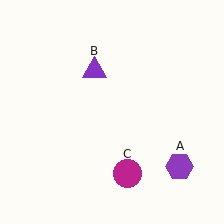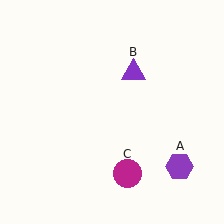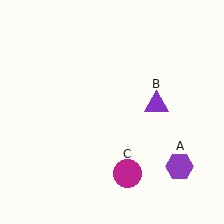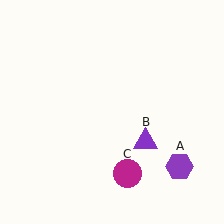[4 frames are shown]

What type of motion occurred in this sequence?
The purple triangle (object B) rotated clockwise around the center of the scene.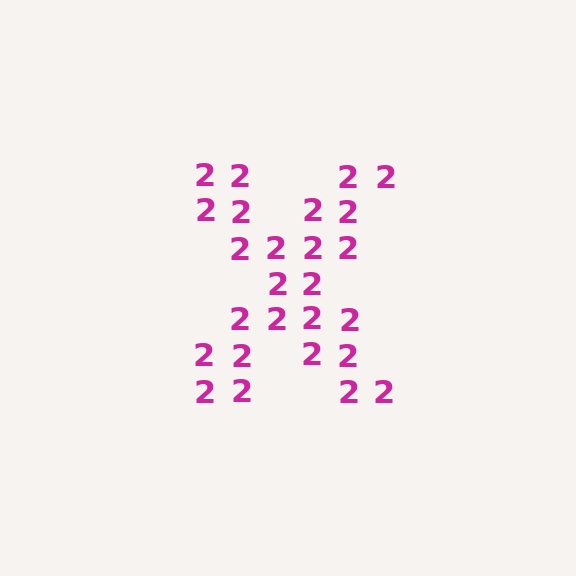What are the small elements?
The small elements are digit 2's.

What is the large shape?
The large shape is the letter X.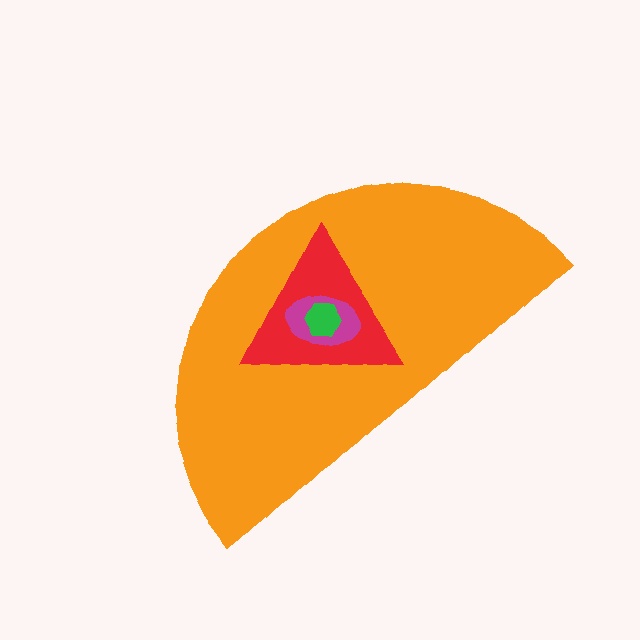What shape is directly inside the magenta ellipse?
The green hexagon.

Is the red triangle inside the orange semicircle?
Yes.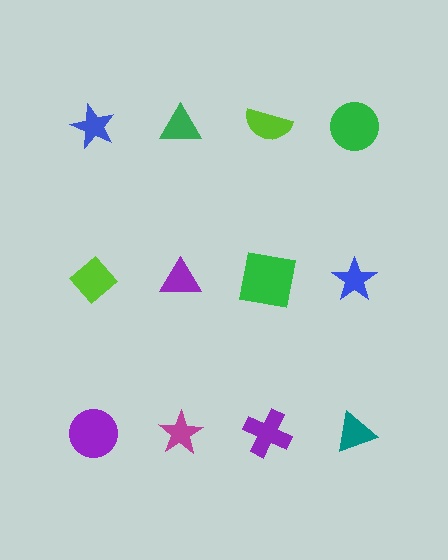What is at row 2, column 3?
A green square.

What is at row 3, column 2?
A magenta star.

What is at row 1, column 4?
A green circle.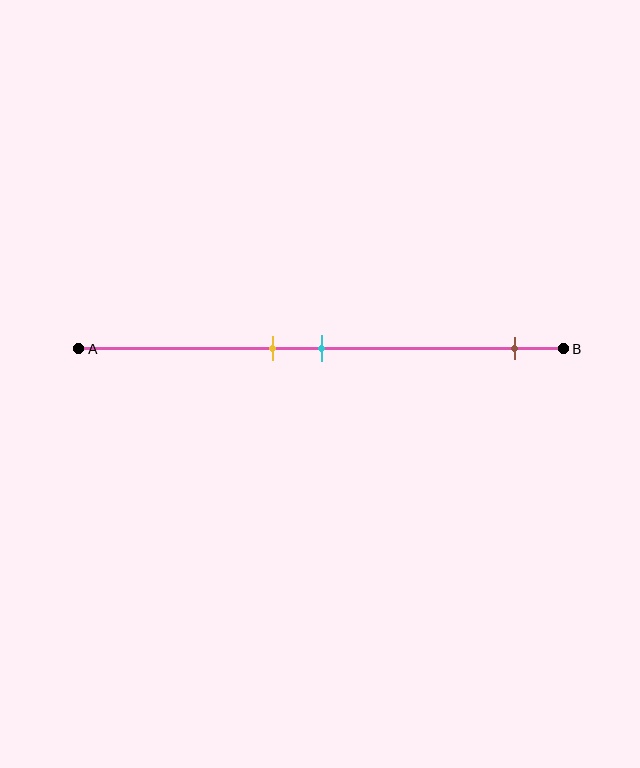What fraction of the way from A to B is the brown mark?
The brown mark is approximately 90% (0.9) of the way from A to B.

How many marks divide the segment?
There are 3 marks dividing the segment.